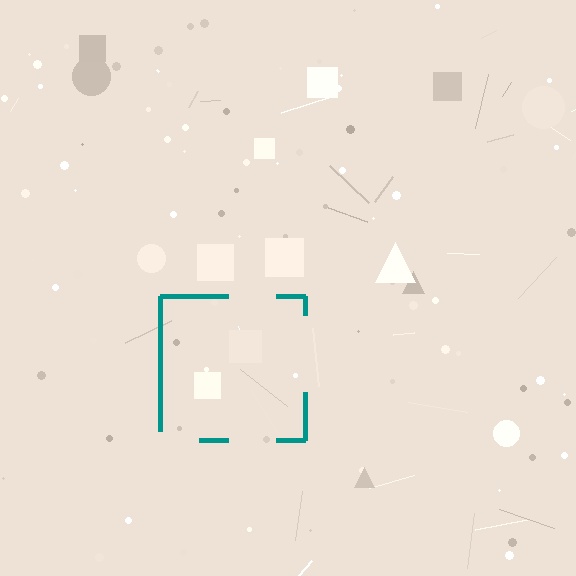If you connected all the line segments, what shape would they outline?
They would outline a square.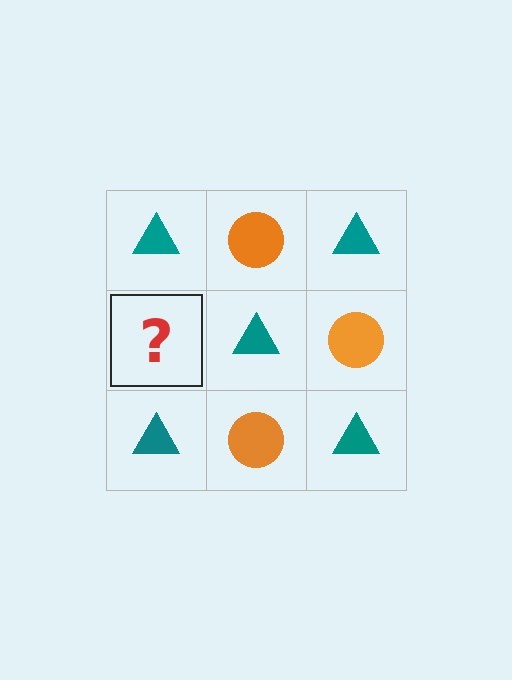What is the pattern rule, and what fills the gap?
The rule is that it alternates teal triangle and orange circle in a checkerboard pattern. The gap should be filled with an orange circle.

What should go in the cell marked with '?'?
The missing cell should contain an orange circle.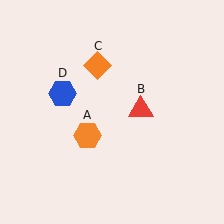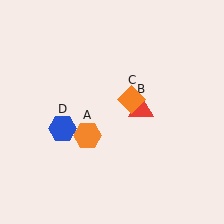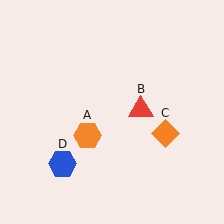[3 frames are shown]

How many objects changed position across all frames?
2 objects changed position: orange diamond (object C), blue hexagon (object D).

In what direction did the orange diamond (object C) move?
The orange diamond (object C) moved down and to the right.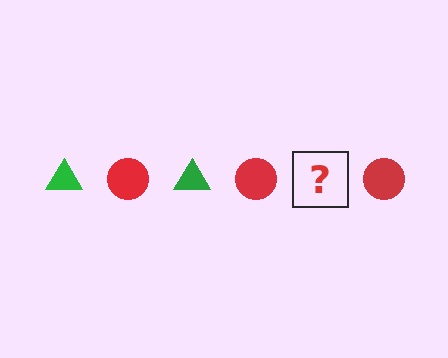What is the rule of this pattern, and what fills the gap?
The rule is that the pattern alternates between green triangle and red circle. The gap should be filled with a green triangle.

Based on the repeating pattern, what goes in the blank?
The blank should be a green triangle.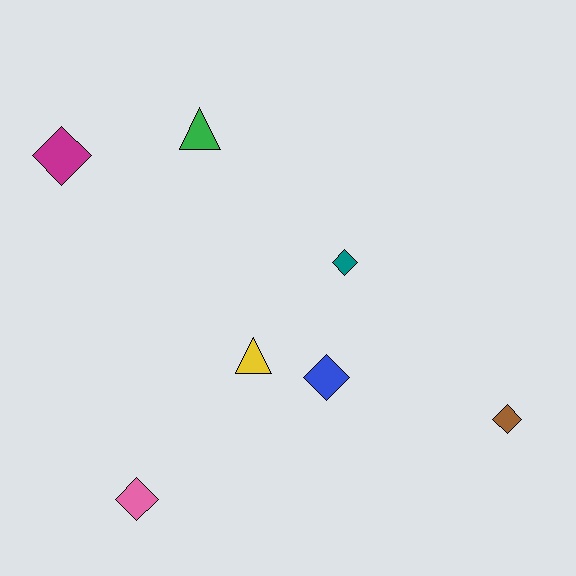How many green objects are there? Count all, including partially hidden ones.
There is 1 green object.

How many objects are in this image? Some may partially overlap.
There are 7 objects.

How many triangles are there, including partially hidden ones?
There are 2 triangles.